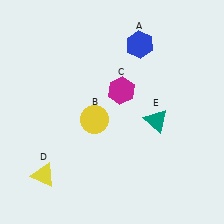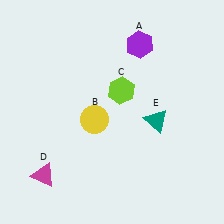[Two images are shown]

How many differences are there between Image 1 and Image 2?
There are 3 differences between the two images.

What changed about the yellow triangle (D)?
In Image 1, D is yellow. In Image 2, it changed to magenta.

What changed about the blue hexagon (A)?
In Image 1, A is blue. In Image 2, it changed to purple.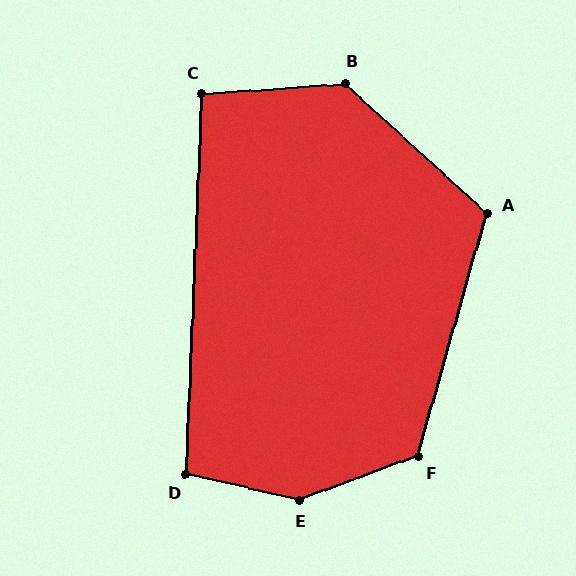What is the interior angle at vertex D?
Approximately 100 degrees (obtuse).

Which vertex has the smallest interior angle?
C, at approximately 97 degrees.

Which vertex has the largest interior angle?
E, at approximately 147 degrees.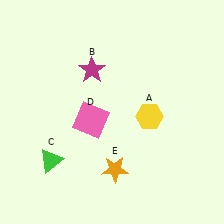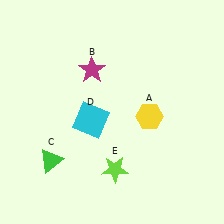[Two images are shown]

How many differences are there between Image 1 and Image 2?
There are 2 differences between the two images.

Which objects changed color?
D changed from pink to cyan. E changed from orange to lime.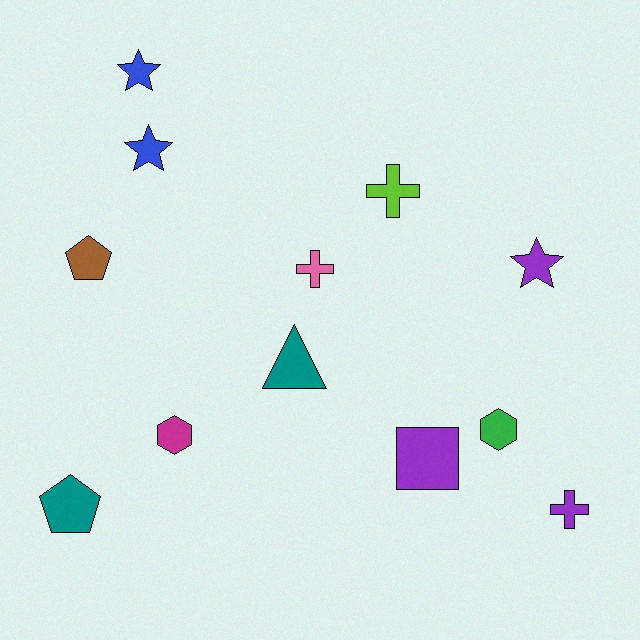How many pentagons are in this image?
There are 2 pentagons.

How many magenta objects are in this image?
There is 1 magenta object.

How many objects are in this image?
There are 12 objects.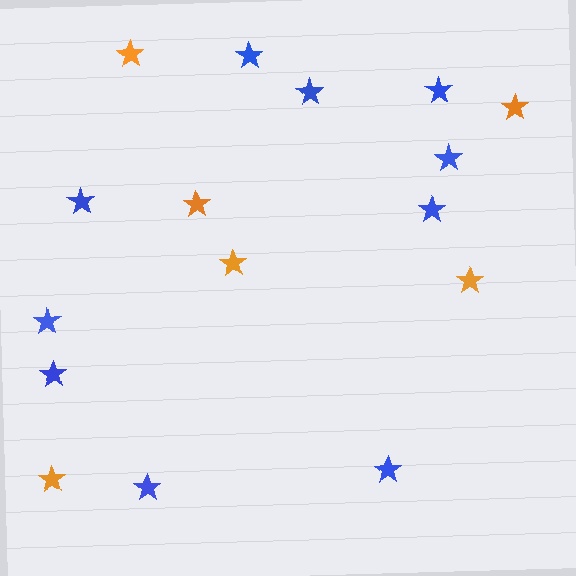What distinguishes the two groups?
There are 2 groups: one group of blue stars (10) and one group of orange stars (6).